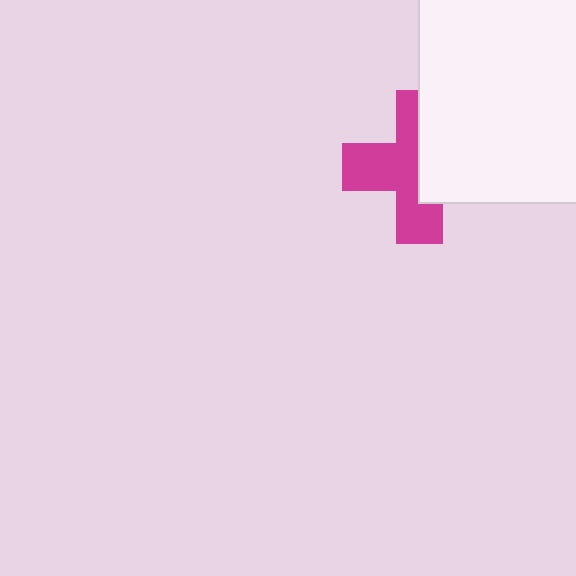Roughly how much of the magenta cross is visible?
About half of it is visible (roughly 56%).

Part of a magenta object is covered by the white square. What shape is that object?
It is a cross.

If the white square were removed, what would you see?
You would see the complete magenta cross.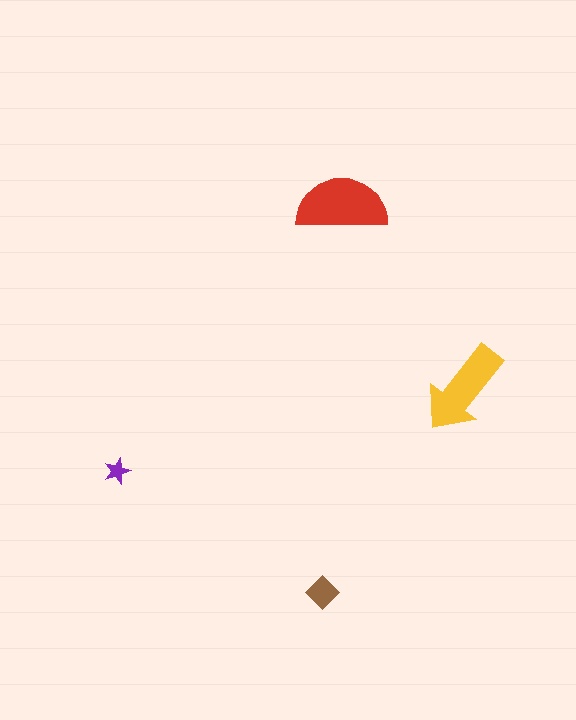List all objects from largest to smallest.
The red semicircle, the yellow arrow, the brown diamond, the purple star.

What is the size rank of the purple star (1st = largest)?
4th.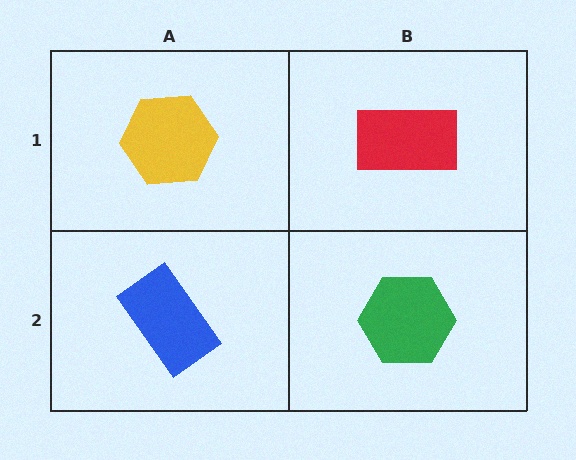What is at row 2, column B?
A green hexagon.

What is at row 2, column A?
A blue rectangle.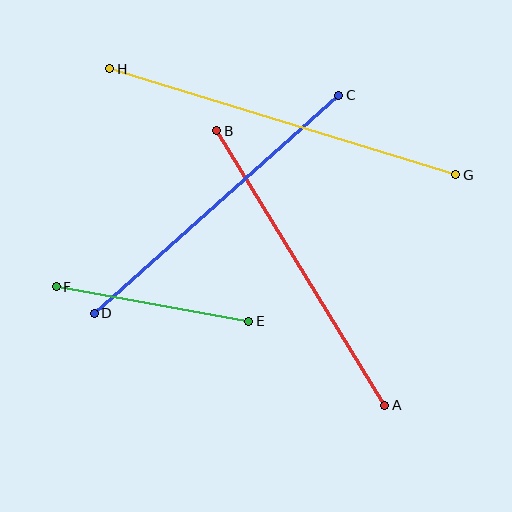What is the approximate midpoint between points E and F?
The midpoint is at approximately (152, 304) pixels.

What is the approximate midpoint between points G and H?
The midpoint is at approximately (283, 122) pixels.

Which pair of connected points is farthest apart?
Points G and H are farthest apart.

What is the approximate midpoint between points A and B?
The midpoint is at approximately (301, 268) pixels.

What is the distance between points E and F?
The distance is approximately 195 pixels.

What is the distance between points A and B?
The distance is approximately 322 pixels.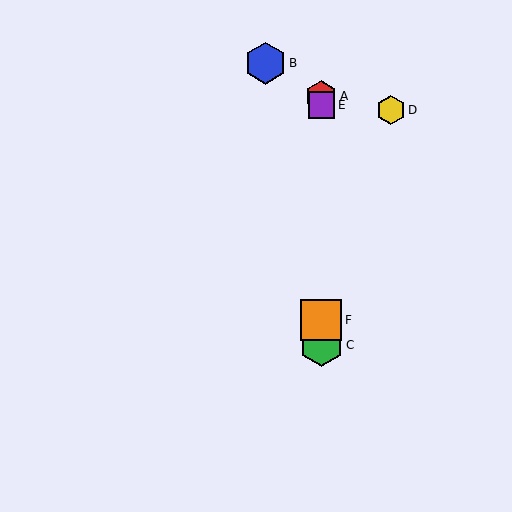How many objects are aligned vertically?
4 objects (A, C, E, F) are aligned vertically.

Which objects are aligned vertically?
Objects A, C, E, F are aligned vertically.